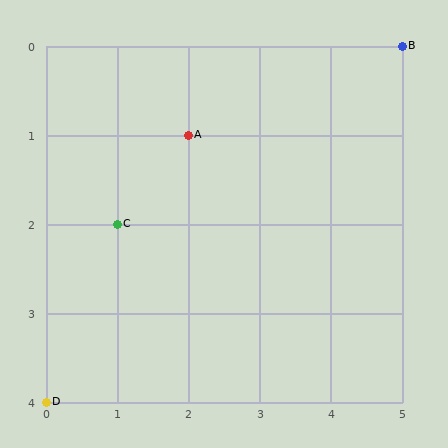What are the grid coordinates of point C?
Point C is at grid coordinates (1, 2).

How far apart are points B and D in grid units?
Points B and D are 5 columns and 4 rows apart (about 6.4 grid units diagonally).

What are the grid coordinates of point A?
Point A is at grid coordinates (2, 1).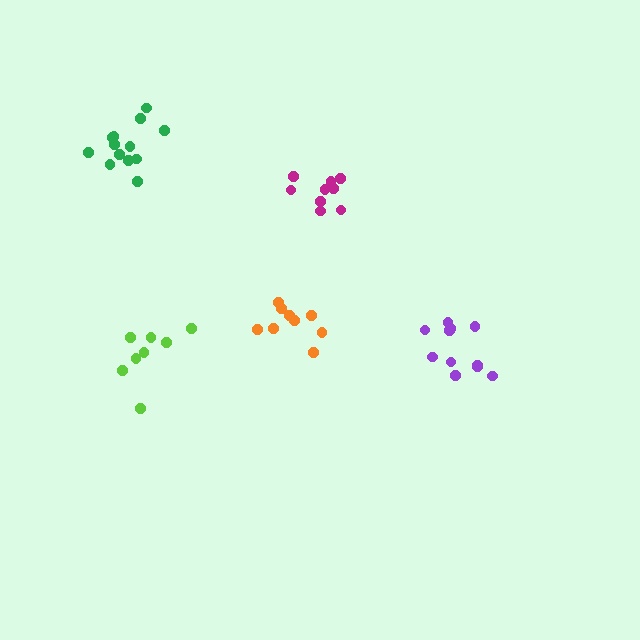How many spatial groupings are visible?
There are 5 spatial groupings.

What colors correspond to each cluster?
The clusters are colored: green, orange, magenta, purple, lime.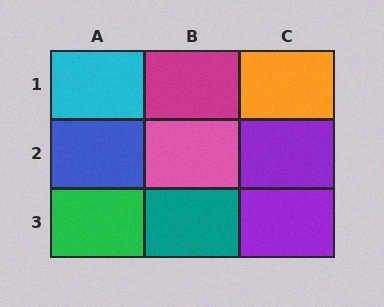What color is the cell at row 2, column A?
Blue.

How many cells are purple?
2 cells are purple.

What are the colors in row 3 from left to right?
Green, teal, purple.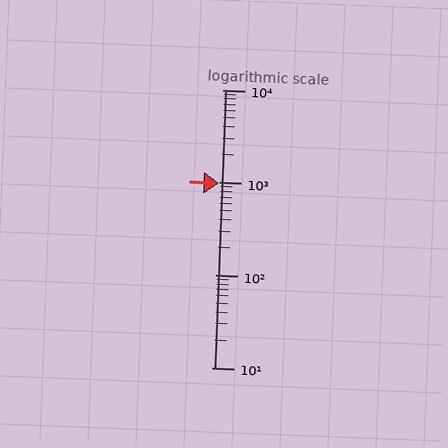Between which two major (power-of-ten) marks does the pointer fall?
The pointer is between 100 and 1000.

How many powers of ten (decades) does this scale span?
The scale spans 3 decades, from 10 to 10000.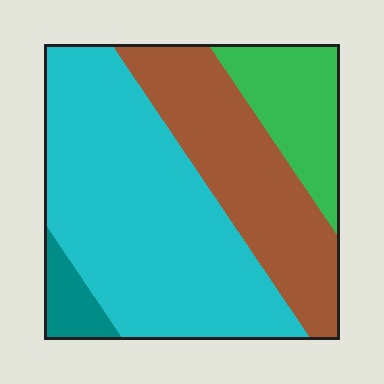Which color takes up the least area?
Teal, at roughly 5%.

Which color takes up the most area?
Cyan, at roughly 50%.